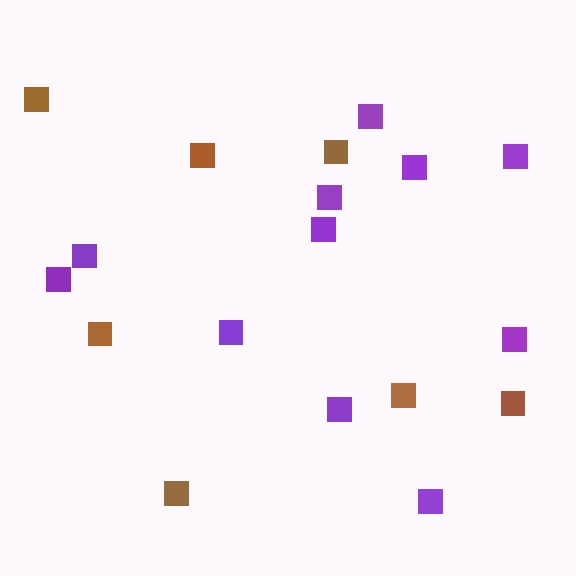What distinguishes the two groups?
There are 2 groups: one group of purple squares (11) and one group of brown squares (7).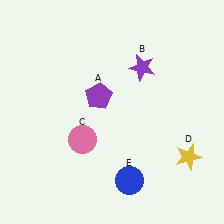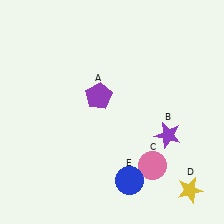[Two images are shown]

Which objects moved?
The objects that moved are: the purple star (B), the pink circle (C), the yellow star (D).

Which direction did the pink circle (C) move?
The pink circle (C) moved right.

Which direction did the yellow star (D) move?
The yellow star (D) moved down.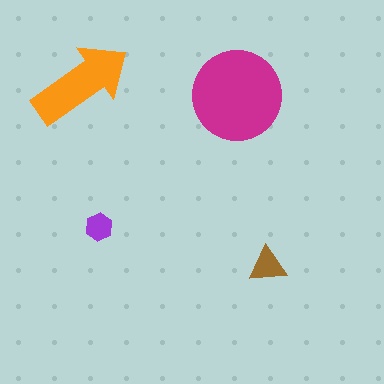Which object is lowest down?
The brown triangle is bottommost.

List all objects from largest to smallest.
The magenta circle, the orange arrow, the brown triangle, the purple hexagon.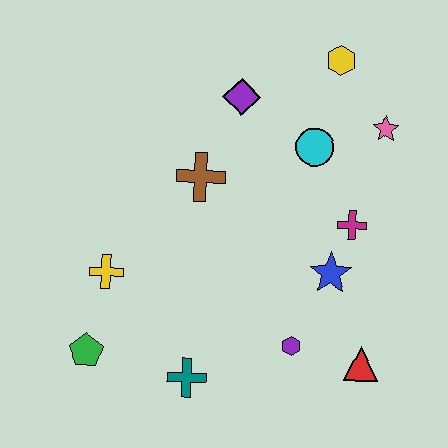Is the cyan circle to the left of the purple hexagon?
No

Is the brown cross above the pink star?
No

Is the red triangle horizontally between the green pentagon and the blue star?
No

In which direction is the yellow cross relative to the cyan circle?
The yellow cross is to the left of the cyan circle.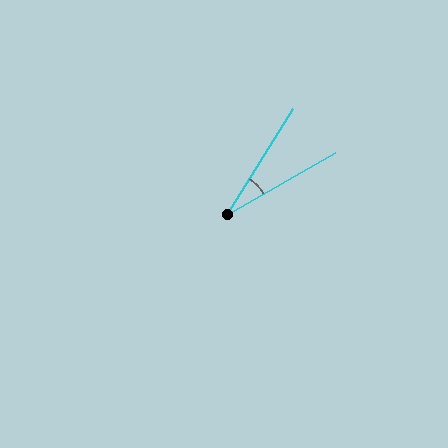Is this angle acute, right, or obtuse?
It is acute.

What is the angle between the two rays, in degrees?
Approximately 28 degrees.